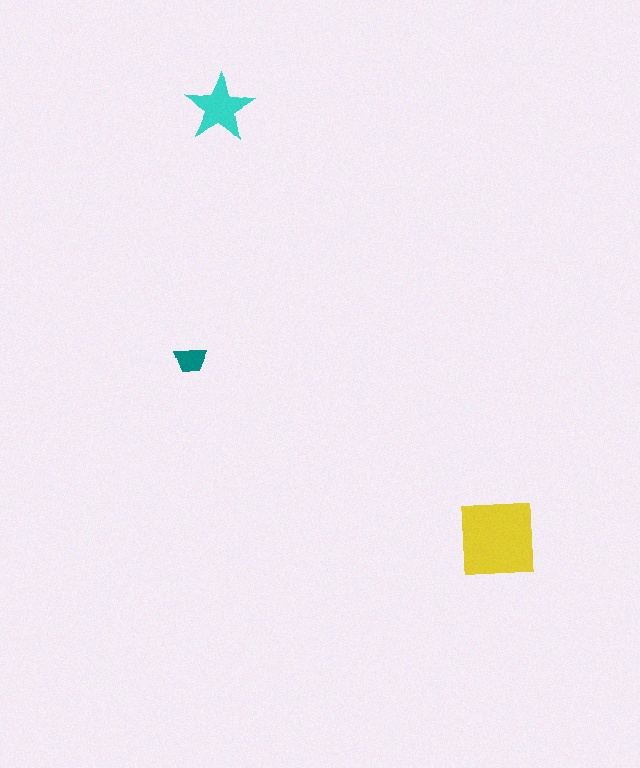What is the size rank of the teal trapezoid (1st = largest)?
3rd.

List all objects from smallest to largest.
The teal trapezoid, the cyan star, the yellow square.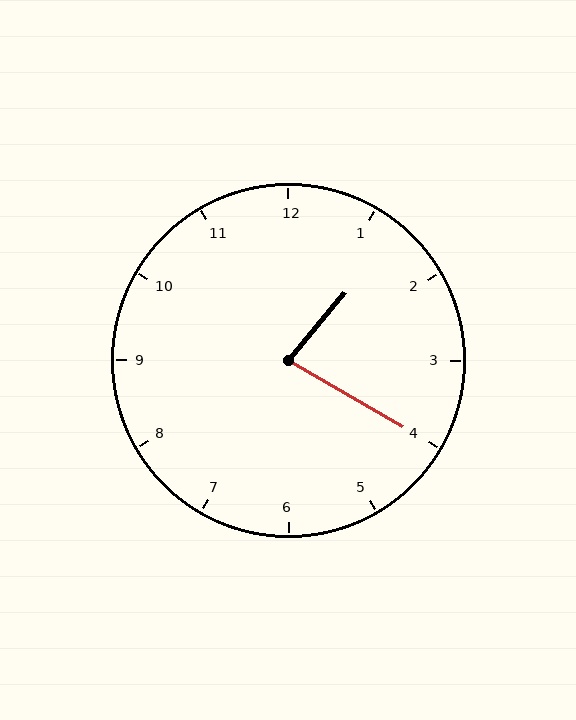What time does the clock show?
1:20.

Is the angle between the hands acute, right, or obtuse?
It is acute.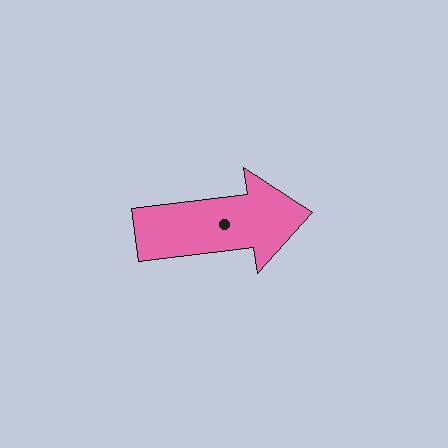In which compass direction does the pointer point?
East.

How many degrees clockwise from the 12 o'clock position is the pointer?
Approximately 83 degrees.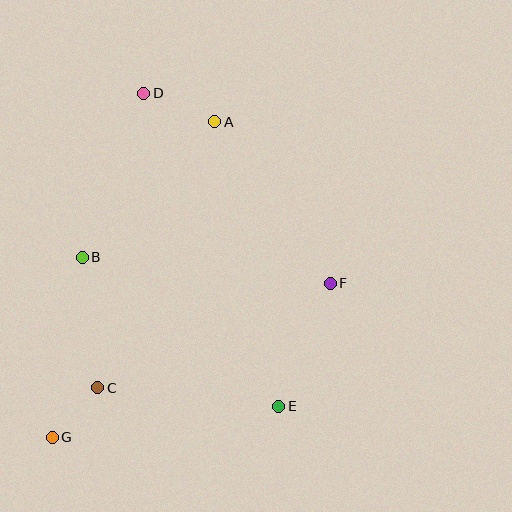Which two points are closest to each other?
Points C and G are closest to each other.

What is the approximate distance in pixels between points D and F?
The distance between D and F is approximately 266 pixels.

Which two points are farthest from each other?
Points D and G are farthest from each other.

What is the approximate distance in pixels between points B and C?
The distance between B and C is approximately 131 pixels.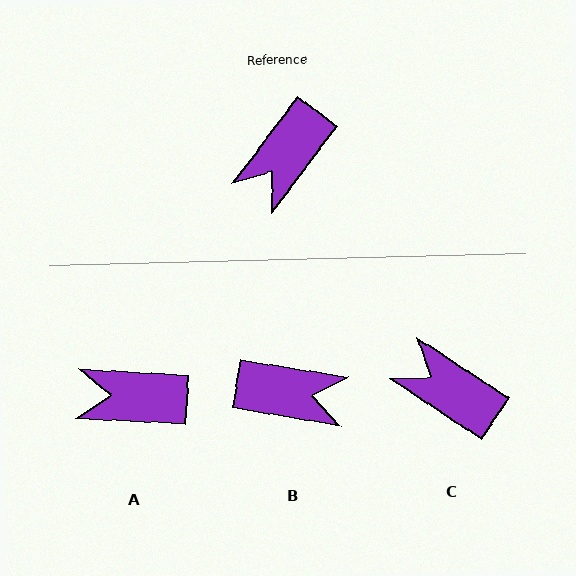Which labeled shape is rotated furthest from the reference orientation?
B, about 118 degrees away.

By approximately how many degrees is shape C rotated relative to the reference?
Approximately 86 degrees clockwise.